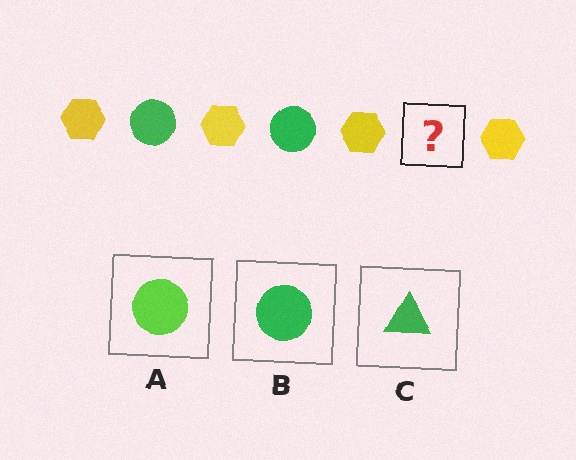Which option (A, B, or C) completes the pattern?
B.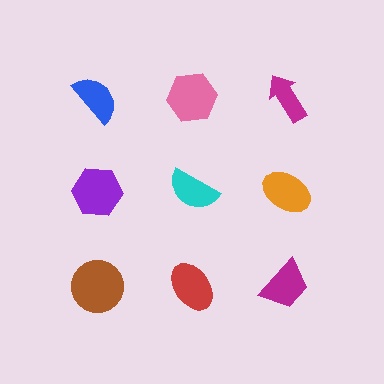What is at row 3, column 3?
A magenta trapezoid.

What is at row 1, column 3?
A magenta arrow.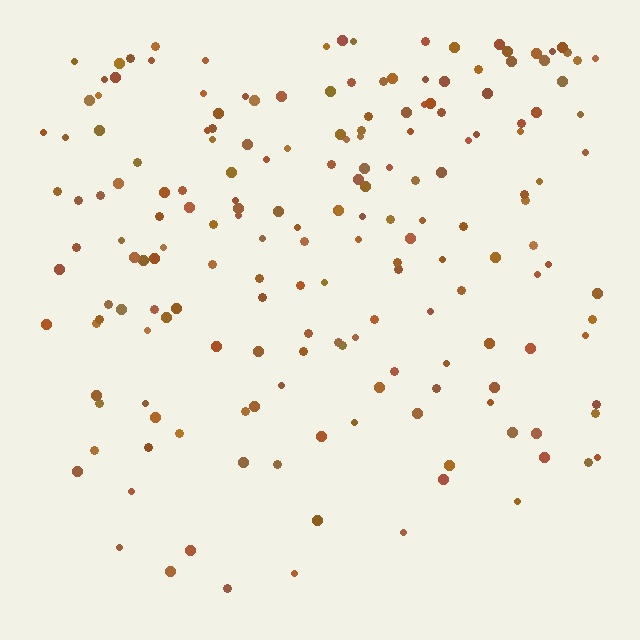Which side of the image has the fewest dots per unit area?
The bottom.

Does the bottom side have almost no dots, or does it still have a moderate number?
Still a moderate number, just noticeably fewer than the top.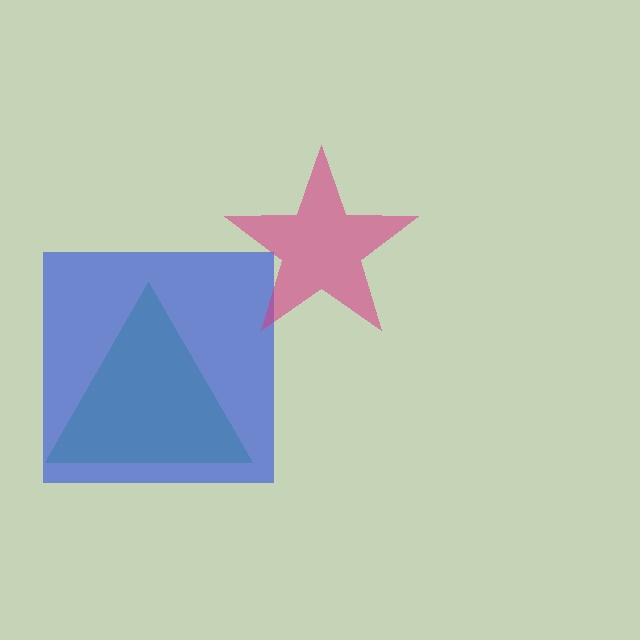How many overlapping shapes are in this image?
There are 3 overlapping shapes in the image.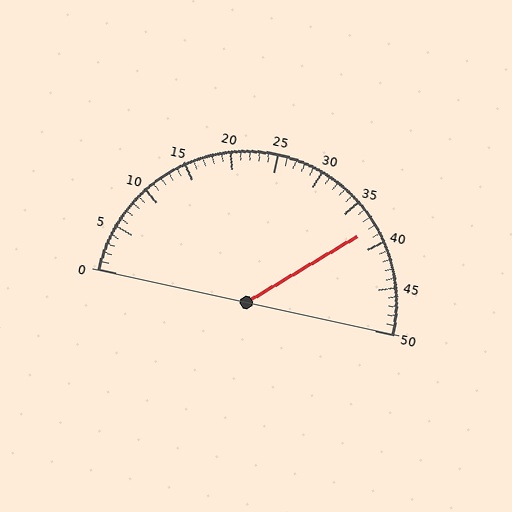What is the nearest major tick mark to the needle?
The nearest major tick mark is 40.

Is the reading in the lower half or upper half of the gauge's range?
The reading is in the upper half of the range (0 to 50).